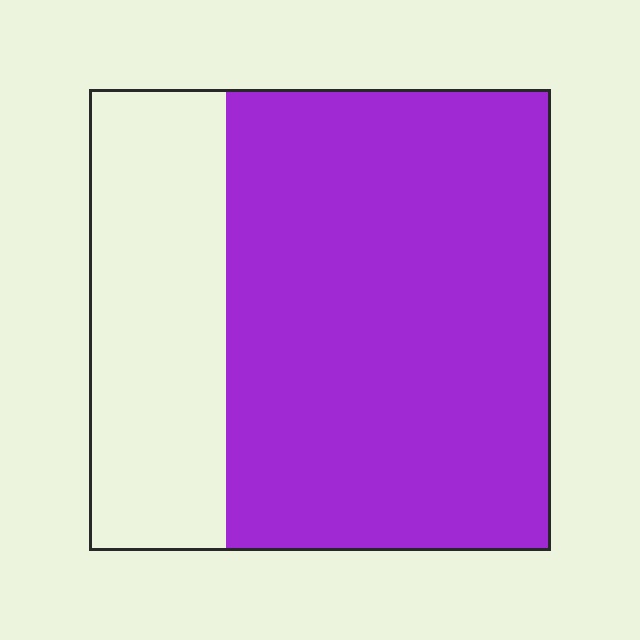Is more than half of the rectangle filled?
Yes.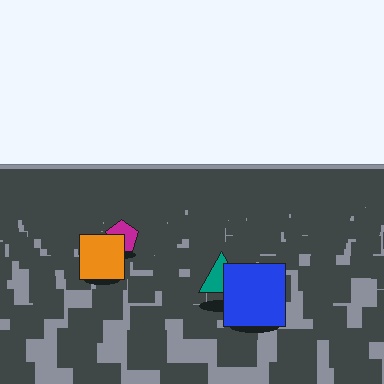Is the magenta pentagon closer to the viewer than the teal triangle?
No. The teal triangle is closer — you can tell from the texture gradient: the ground texture is coarser near it.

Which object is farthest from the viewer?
The magenta pentagon is farthest from the viewer. It appears smaller and the ground texture around it is denser.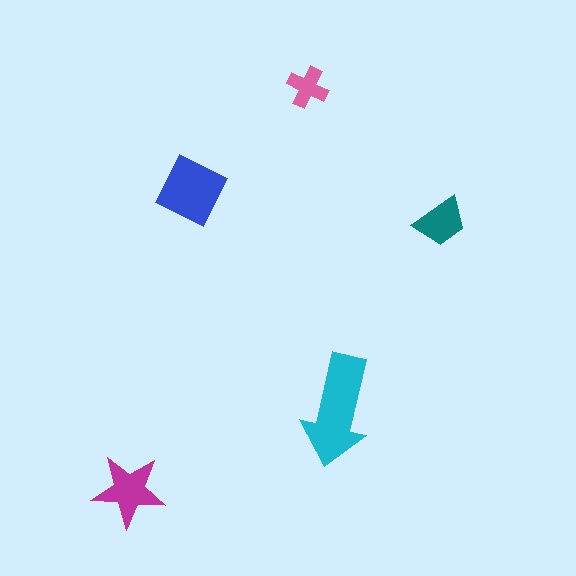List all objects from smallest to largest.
The pink cross, the teal trapezoid, the magenta star, the blue diamond, the cyan arrow.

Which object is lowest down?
The magenta star is bottommost.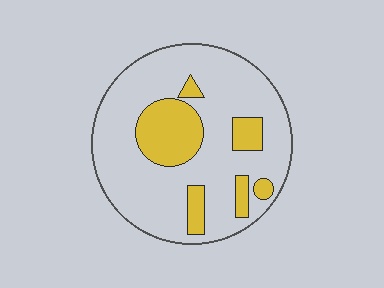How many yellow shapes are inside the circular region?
6.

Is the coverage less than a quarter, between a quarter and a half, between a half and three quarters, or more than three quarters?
Less than a quarter.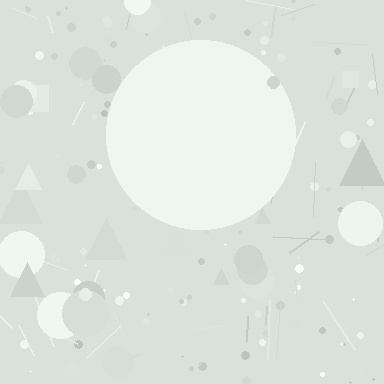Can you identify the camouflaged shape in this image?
The camouflaged shape is a circle.